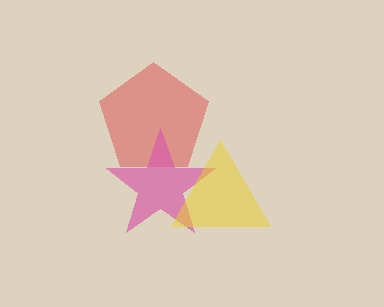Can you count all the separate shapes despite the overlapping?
Yes, there are 3 separate shapes.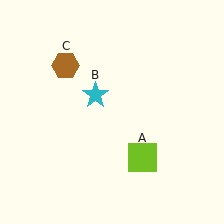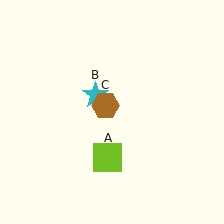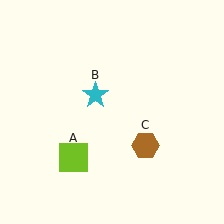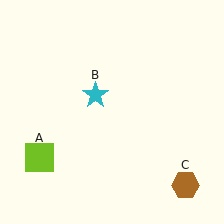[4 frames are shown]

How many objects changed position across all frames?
2 objects changed position: lime square (object A), brown hexagon (object C).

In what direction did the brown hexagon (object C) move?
The brown hexagon (object C) moved down and to the right.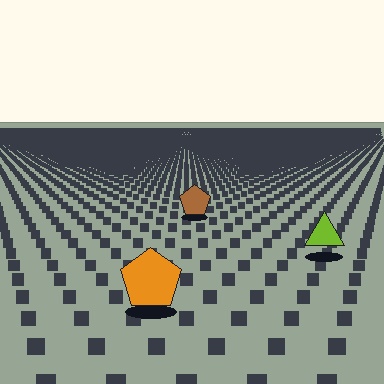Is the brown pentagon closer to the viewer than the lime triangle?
No. The lime triangle is closer — you can tell from the texture gradient: the ground texture is coarser near it.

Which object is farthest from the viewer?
The brown pentagon is farthest from the viewer. It appears smaller and the ground texture around it is denser.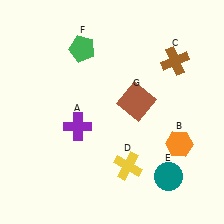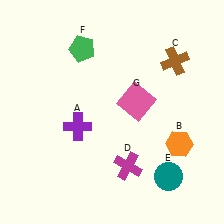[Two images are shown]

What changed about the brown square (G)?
In Image 1, G is brown. In Image 2, it changed to pink.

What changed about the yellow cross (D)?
In Image 1, D is yellow. In Image 2, it changed to magenta.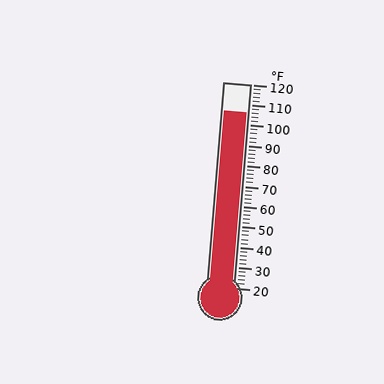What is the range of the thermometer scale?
The thermometer scale ranges from 20°F to 120°F.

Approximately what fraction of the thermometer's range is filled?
The thermometer is filled to approximately 85% of its range.